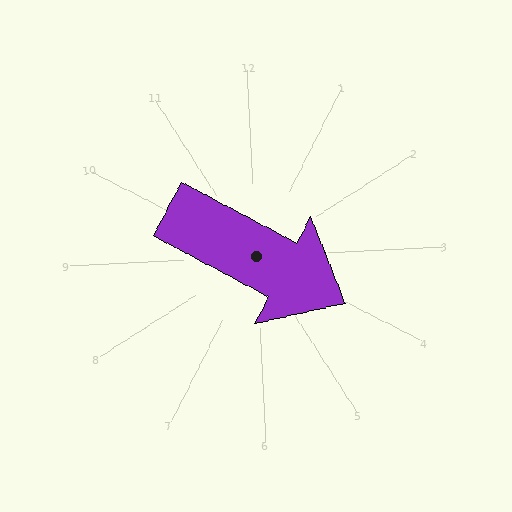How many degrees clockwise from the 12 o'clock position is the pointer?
Approximately 121 degrees.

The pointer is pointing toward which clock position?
Roughly 4 o'clock.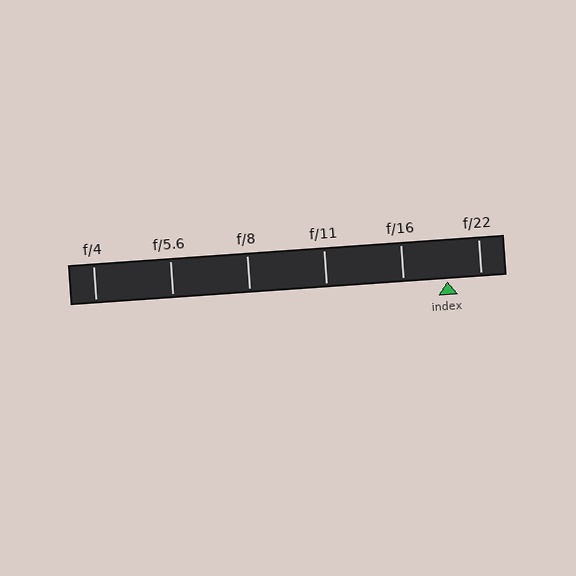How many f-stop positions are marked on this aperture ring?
There are 6 f-stop positions marked.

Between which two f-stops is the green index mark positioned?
The index mark is between f/16 and f/22.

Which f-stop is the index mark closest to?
The index mark is closest to f/22.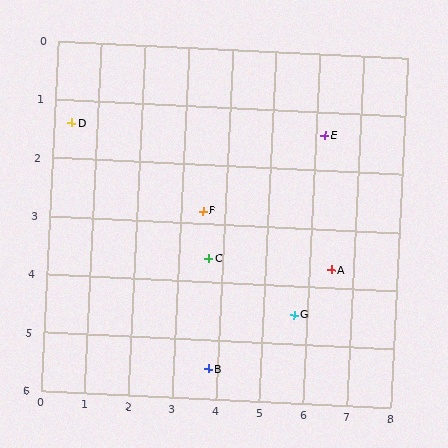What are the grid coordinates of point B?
Point B is at approximately (3.8, 5.5).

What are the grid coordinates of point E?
Point E is at approximately (6.2, 1.4).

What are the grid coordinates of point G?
Point G is at approximately (5.7, 4.5).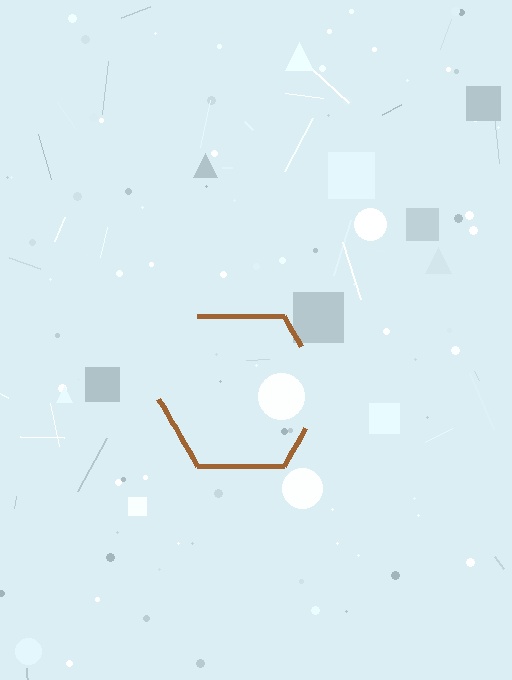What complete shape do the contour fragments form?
The contour fragments form a hexagon.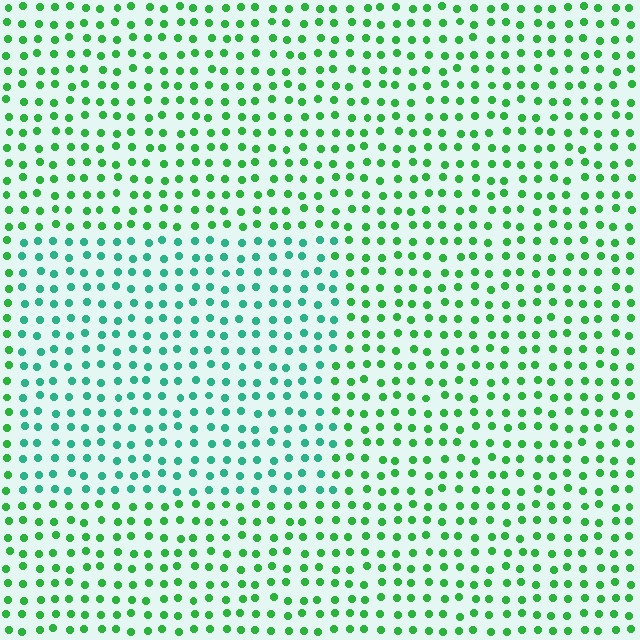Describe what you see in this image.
The image is filled with small green elements in a uniform arrangement. A rectangle-shaped region is visible where the elements are tinted to a slightly different hue, forming a subtle color boundary.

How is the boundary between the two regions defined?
The boundary is defined purely by a slight shift in hue (about 34 degrees). Spacing, size, and orientation are identical on both sides.